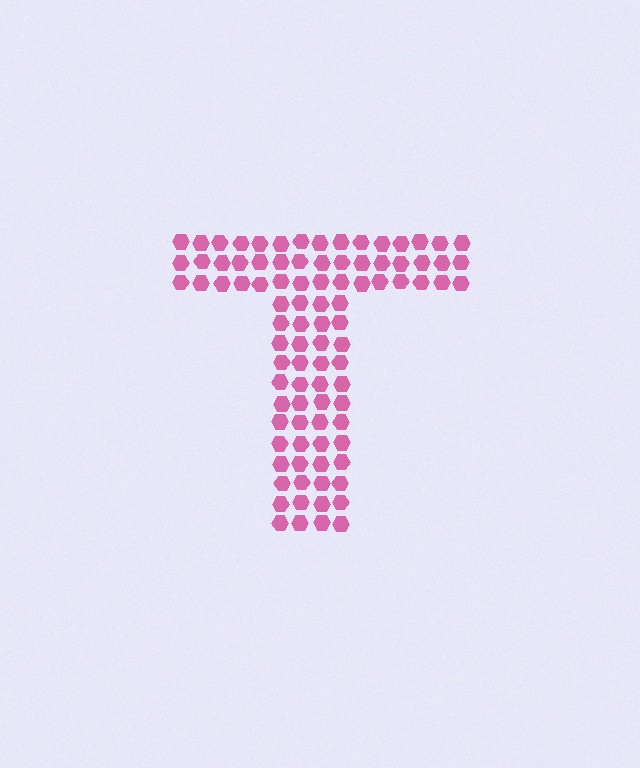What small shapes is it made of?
It is made of small hexagons.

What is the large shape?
The large shape is the letter T.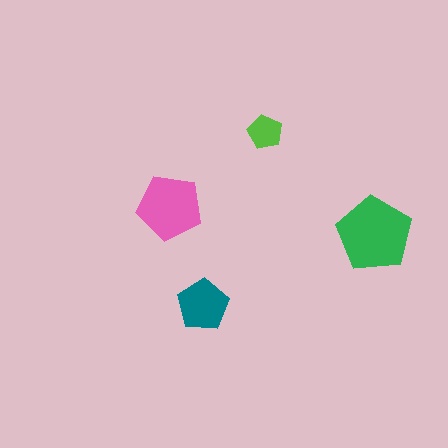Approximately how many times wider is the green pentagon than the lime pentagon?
About 2 times wider.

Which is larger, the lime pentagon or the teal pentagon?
The teal one.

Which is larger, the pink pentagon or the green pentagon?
The green one.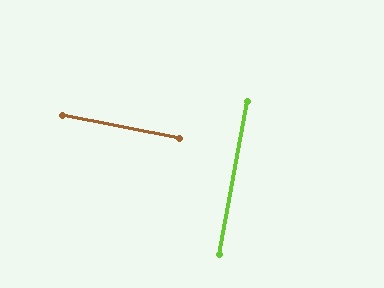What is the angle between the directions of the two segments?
Approximately 89 degrees.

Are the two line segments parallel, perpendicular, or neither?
Perpendicular — they meet at approximately 89°.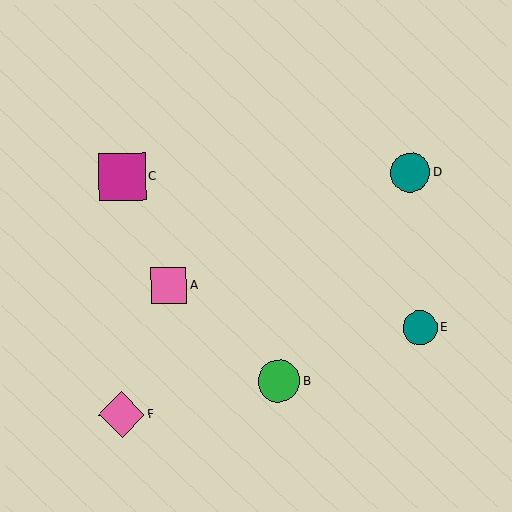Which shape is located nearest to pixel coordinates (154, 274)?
The pink square (labeled A) at (169, 285) is nearest to that location.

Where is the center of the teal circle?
The center of the teal circle is at (410, 173).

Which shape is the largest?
The magenta square (labeled C) is the largest.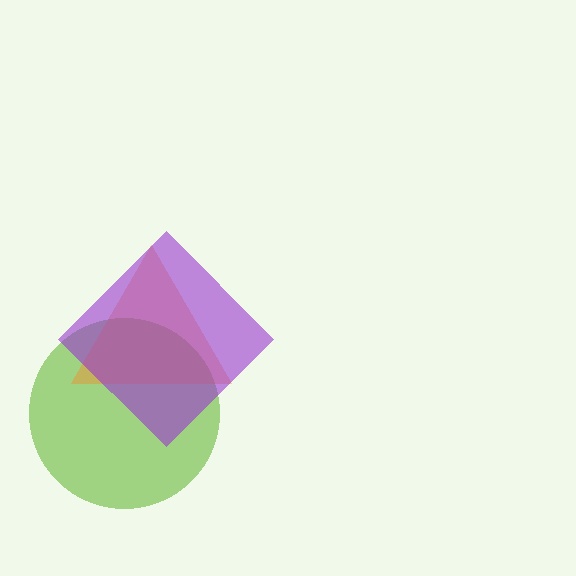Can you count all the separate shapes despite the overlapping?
Yes, there are 3 separate shapes.